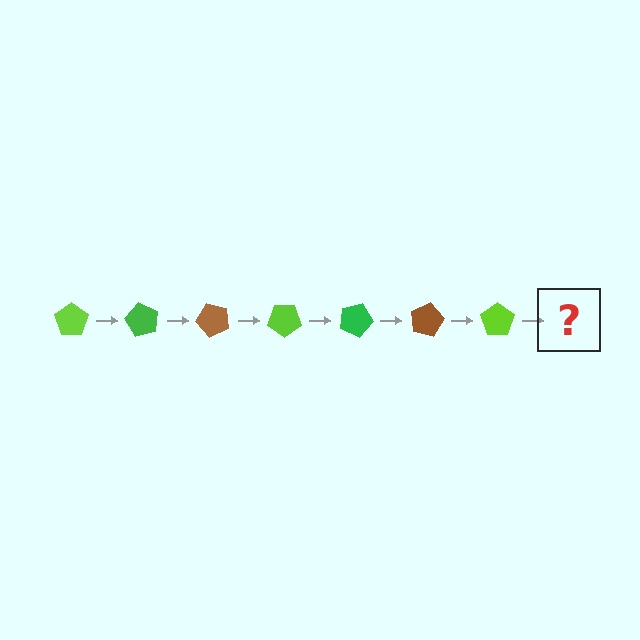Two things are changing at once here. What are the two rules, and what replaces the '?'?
The two rules are that it rotates 60 degrees each step and the color cycles through lime, green, and brown. The '?' should be a green pentagon, rotated 420 degrees from the start.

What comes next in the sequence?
The next element should be a green pentagon, rotated 420 degrees from the start.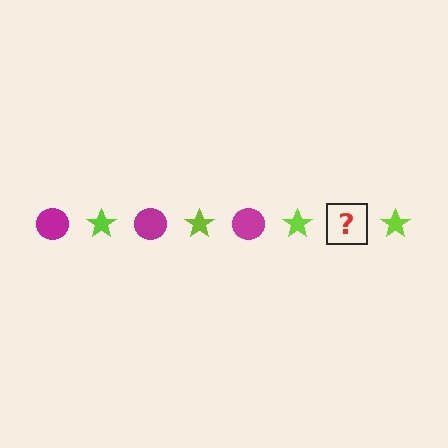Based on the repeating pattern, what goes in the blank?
The blank should be a magenta circle.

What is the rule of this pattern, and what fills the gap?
The rule is that the pattern alternates between magenta circle and lime star. The gap should be filled with a magenta circle.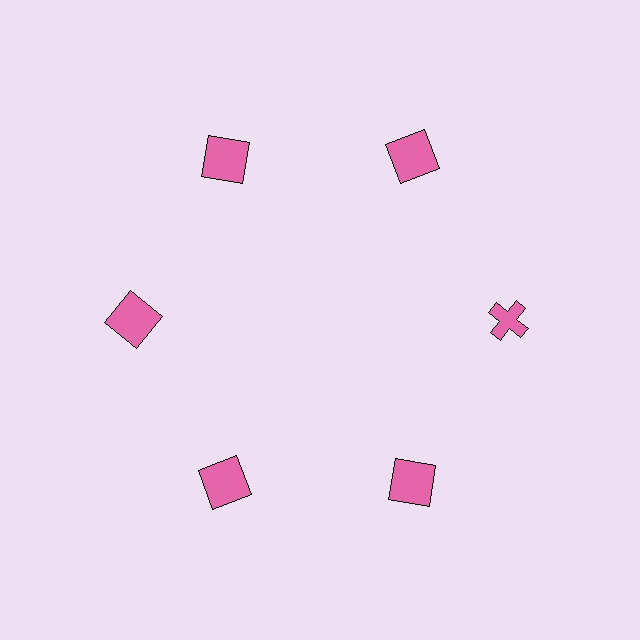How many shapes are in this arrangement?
There are 6 shapes arranged in a ring pattern.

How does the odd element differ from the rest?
It has a different shape: cross instead of square.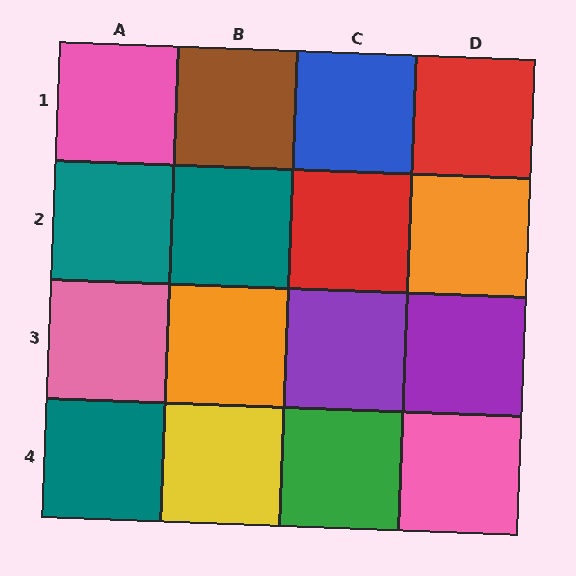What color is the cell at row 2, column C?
Red.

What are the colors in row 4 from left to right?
Teal, yellow, green, pink.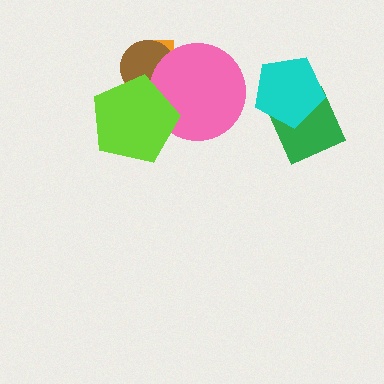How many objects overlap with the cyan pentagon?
1 object overlaps with the cyan pentagon.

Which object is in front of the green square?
The cyan pentagon is in front of the green square.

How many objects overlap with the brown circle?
3 objects overlap with the brown circle.